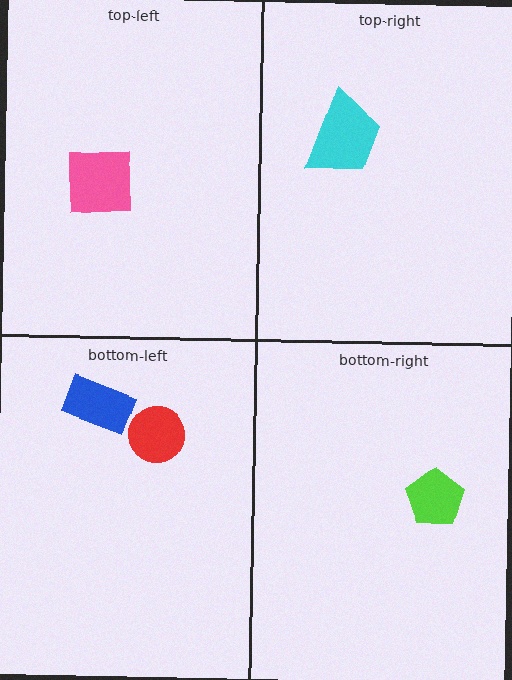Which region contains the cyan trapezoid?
The top-right region.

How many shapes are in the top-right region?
1.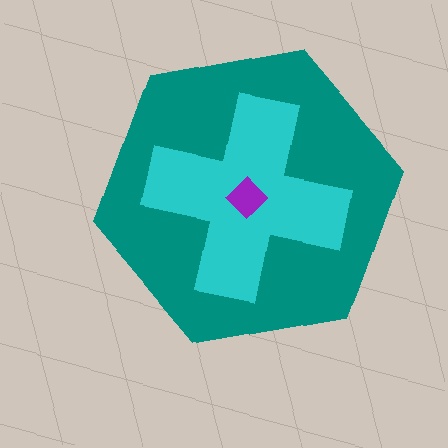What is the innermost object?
The purple diamond.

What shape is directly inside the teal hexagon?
The cyan cross.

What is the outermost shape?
The teal hexagon.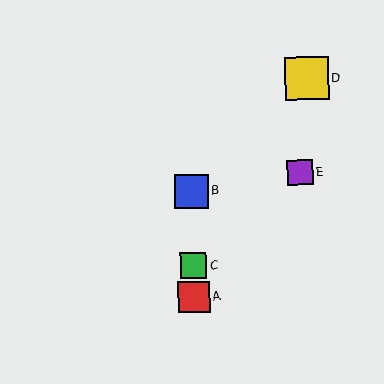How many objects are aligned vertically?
3 objects (A, B, C) are aligned vertically.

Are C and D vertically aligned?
No, C is at x≈193 and D is at x≈307.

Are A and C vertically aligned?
Yes, both are at x≈194.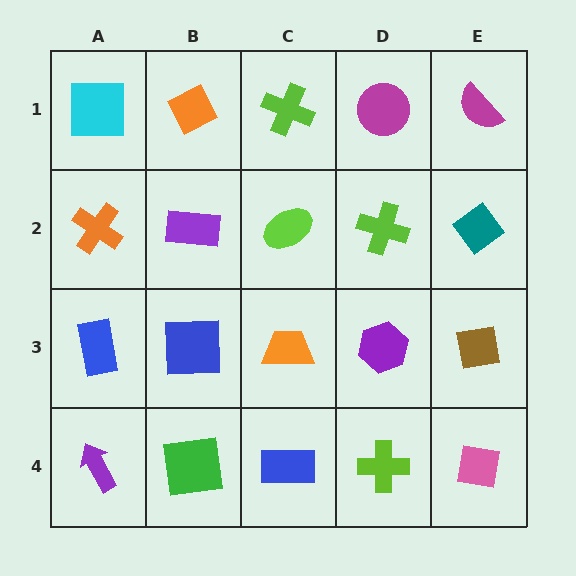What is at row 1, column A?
A cyan square.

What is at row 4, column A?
A purple arrow.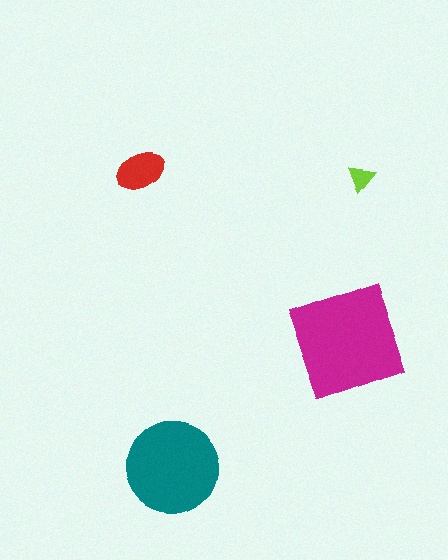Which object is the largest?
The magenta square.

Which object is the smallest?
The lime triangle.